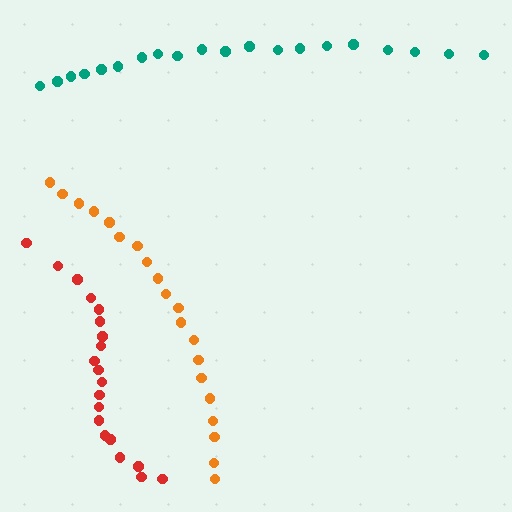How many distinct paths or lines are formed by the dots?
There are 3 distinct paths.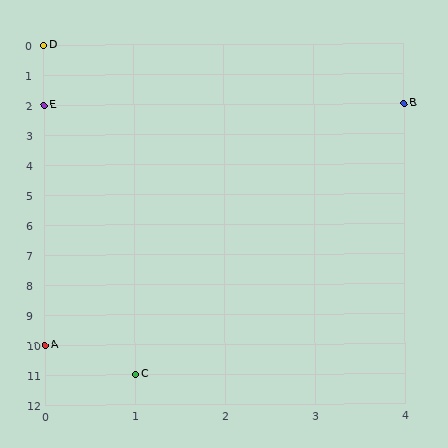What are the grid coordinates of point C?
Point C is at grid coordinates (1, 11).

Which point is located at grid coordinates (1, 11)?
Point C is at (1, 11).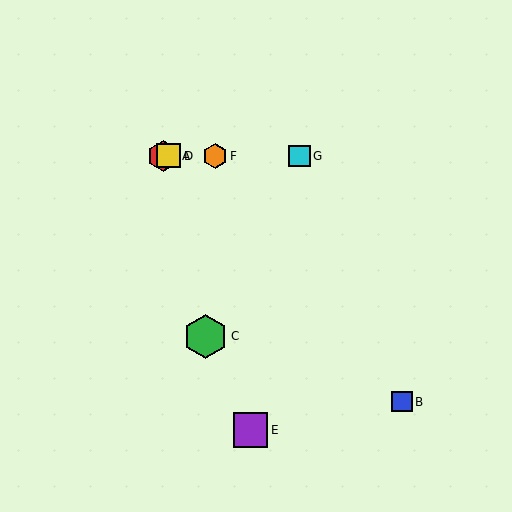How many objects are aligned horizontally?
4 objects (A, D, F, G) are aligned horizontally.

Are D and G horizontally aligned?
Yes, both are at y≈156.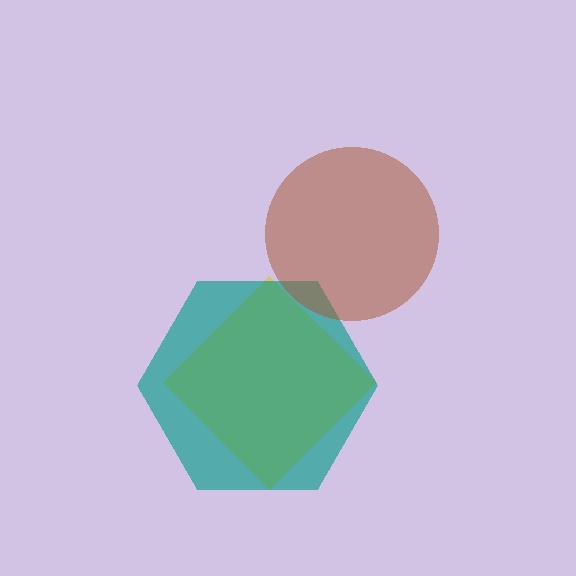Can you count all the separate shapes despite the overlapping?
Yes, there are 3 separate shapes.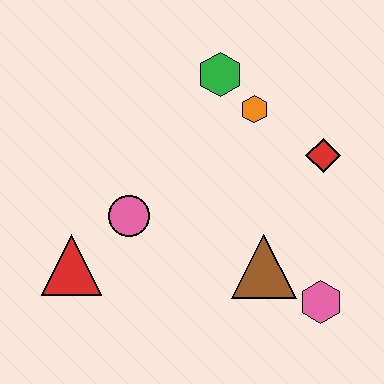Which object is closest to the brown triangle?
The pink hexagon is closest to the brown triangle.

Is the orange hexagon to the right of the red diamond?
No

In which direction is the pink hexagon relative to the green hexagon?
The pink hexagon is below the green hexagon.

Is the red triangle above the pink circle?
No